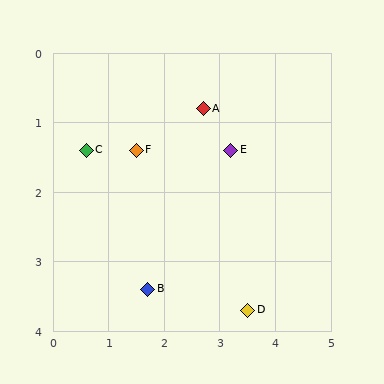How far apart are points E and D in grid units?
Points E and D are about 2.3 grid units apart.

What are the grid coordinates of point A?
Point A is at approximately (2.7, 0.8).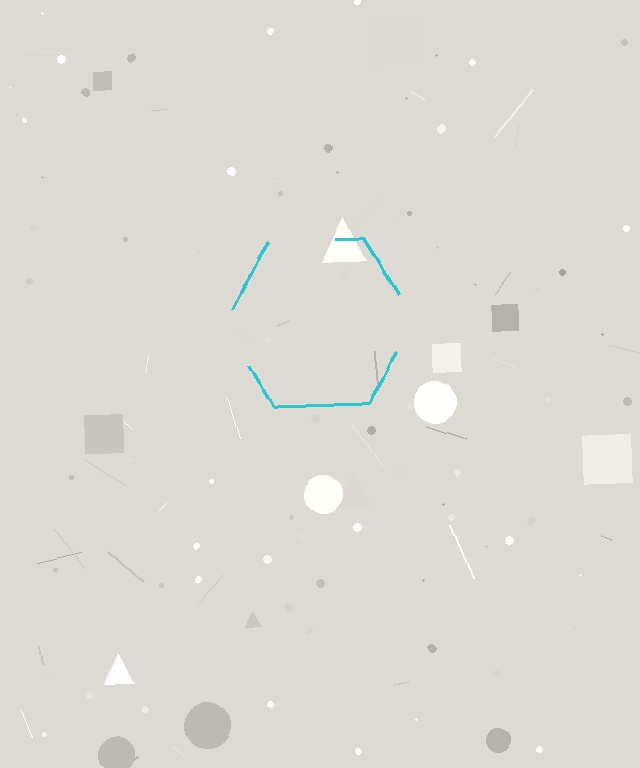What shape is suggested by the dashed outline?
The dashed outline suggests a hexagon.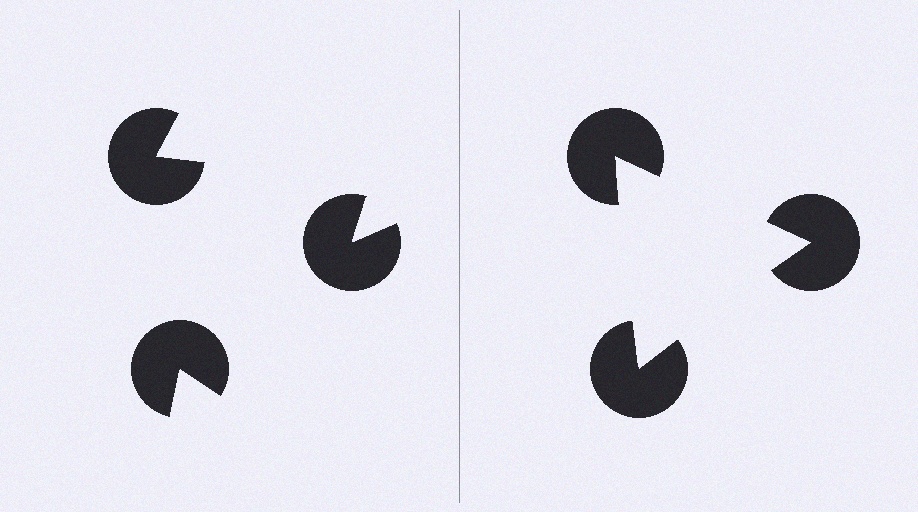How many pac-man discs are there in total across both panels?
6 — 3 on each side.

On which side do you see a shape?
An illusory triangle appears on the right side. On the left side the wedge cuts are rotated, so no coherent shape forms.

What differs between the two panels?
The pac-man discs are positioned identically on both sides; only the wedge orientations differ. On the right they align to a triangle; on the left they are misaligned.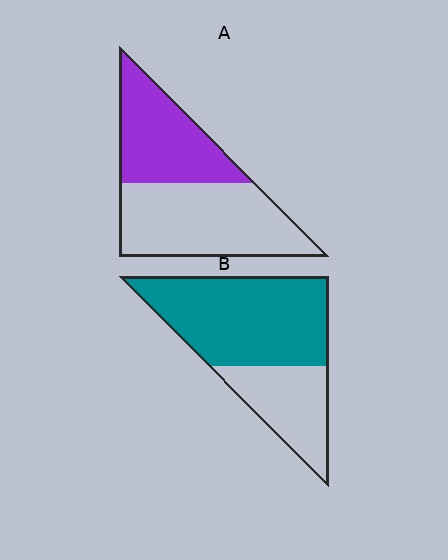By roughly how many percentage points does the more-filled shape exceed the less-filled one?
By roughly 25 percentage points (B over A).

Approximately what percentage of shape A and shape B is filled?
A is approximately 40% and B is approximately 65%.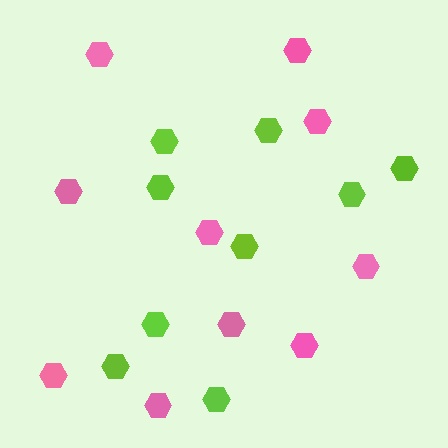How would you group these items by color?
There are 2 groups: one group of pink hexagons (10) and one group of lime hexagons (9).